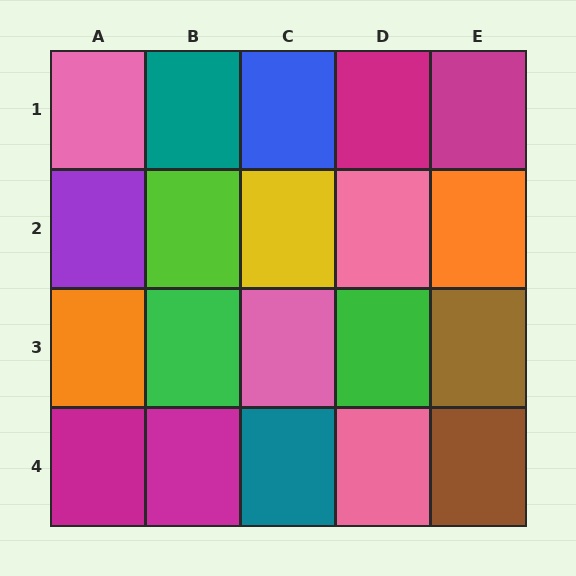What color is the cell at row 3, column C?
Pink.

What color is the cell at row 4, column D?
Pink.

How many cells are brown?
2 cells are brown.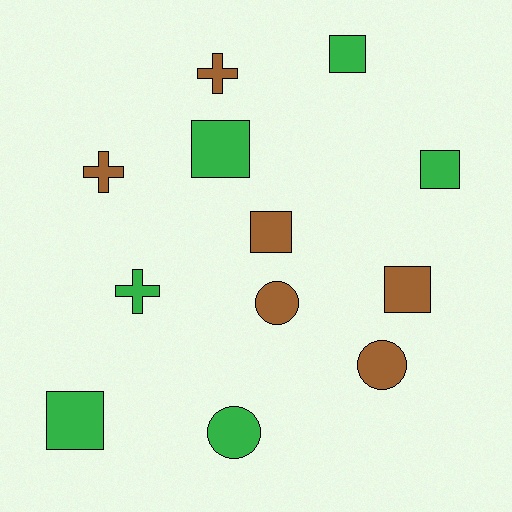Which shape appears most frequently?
Square, with 6 objects.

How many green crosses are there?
There is 1 green cross.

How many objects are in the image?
There are 12 objects.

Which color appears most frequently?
Brown, with 6 objects.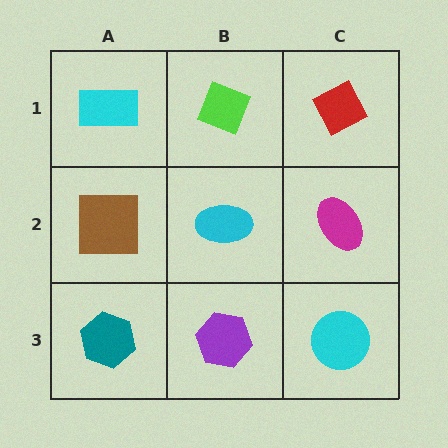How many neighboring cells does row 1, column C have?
2.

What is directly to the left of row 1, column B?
A cyan rectangle.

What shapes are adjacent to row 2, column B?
A lime diamond (row 1, column B), a purple hexagon (row 3, column B), a brown square (row 2, column A), a magenta ellipse (row 2, column C).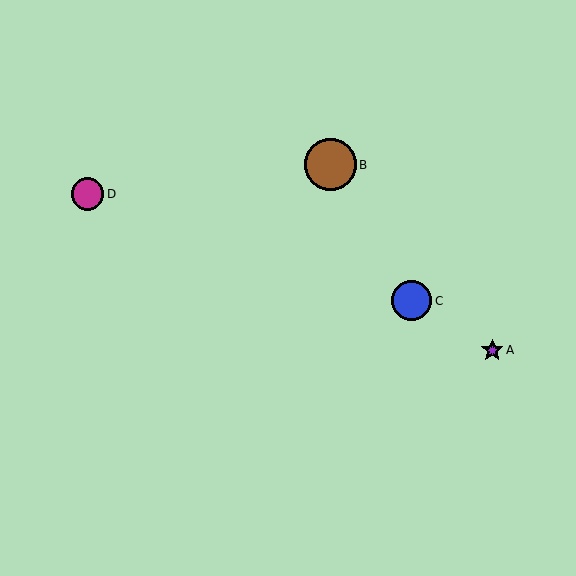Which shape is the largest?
The brown circle (labeled B) is the largest.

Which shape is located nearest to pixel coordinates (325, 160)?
The brown circle (labeled B) at (331, 165) is nearest to that location.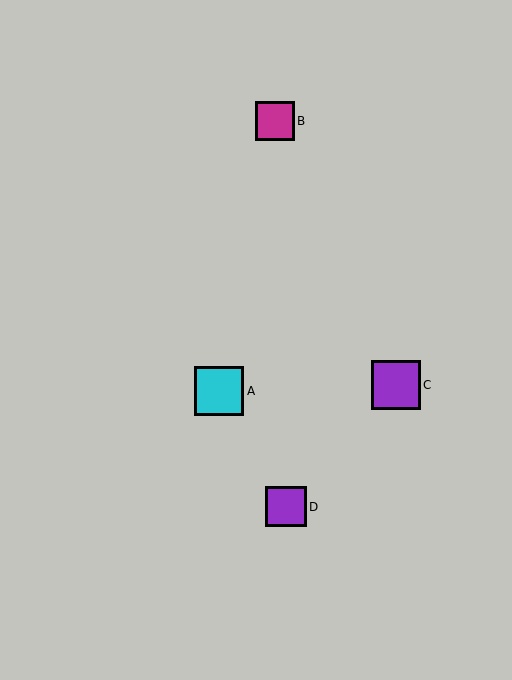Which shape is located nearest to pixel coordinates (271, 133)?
The magenta square (labeled B) at (275, 121) is nearest to that location.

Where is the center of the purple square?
The center of the purple square is at (396, 385).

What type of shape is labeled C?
Shape C is a purple square.